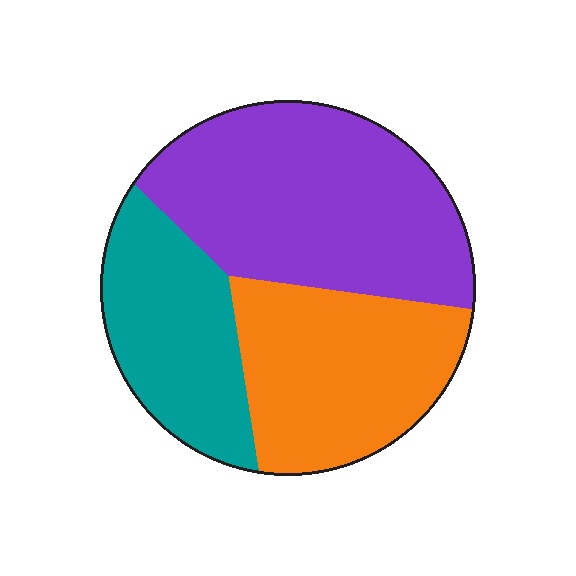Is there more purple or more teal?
Purple.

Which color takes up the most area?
Purple, at roughly 45%.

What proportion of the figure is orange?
Orange covers 31% of the figure.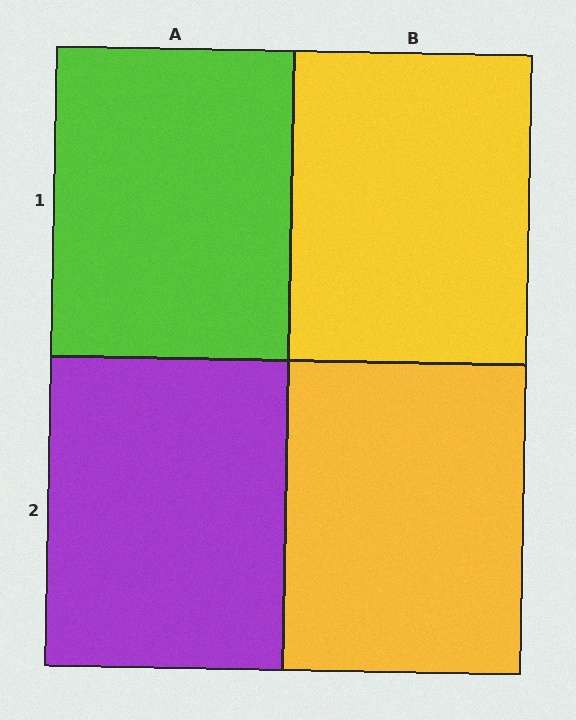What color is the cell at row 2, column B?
Yellow.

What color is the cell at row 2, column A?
Purple.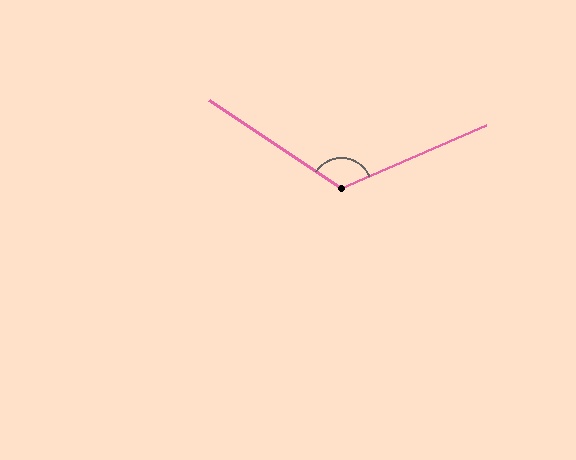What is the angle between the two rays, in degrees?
Approximately 122 degrees.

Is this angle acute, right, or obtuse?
It is obtuse.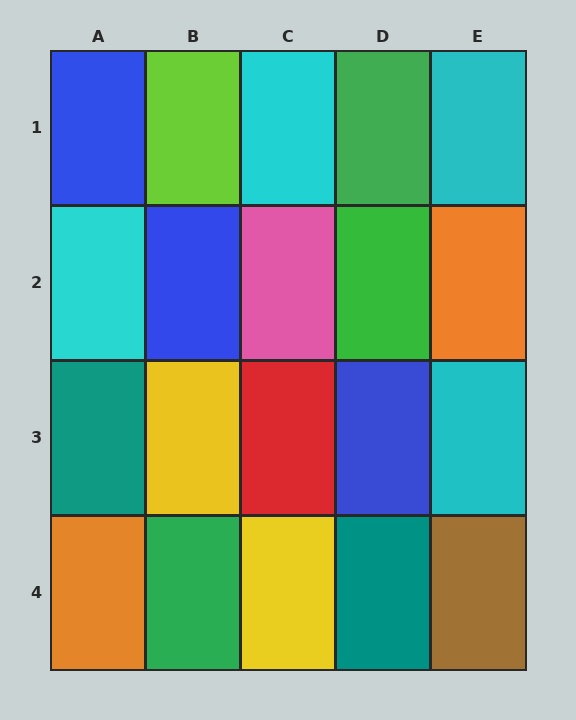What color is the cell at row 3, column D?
Blue.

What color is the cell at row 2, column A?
Cyan.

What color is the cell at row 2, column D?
Green.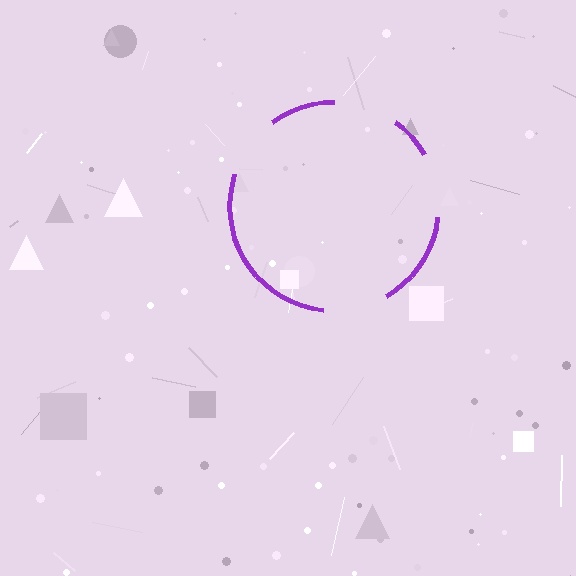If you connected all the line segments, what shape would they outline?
They would outline a circle.